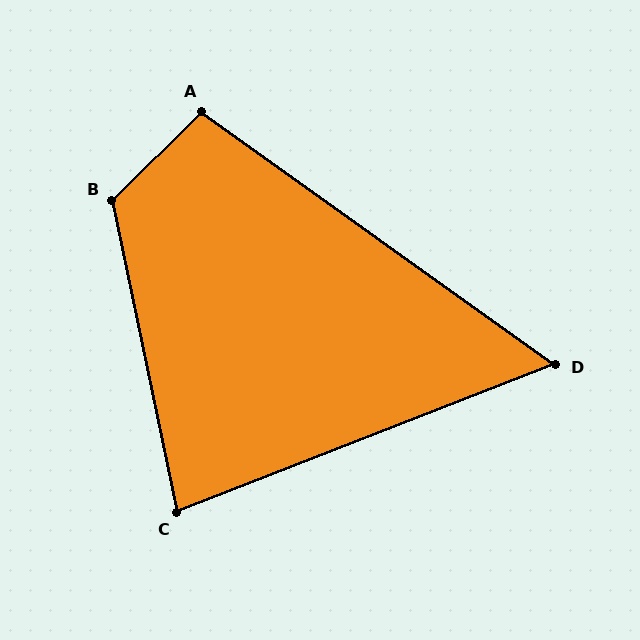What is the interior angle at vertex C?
Approximately 80 degrees (acute).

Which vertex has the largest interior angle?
B, at approximately 123 degrees.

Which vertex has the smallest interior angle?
D, at approximately 57 degrees.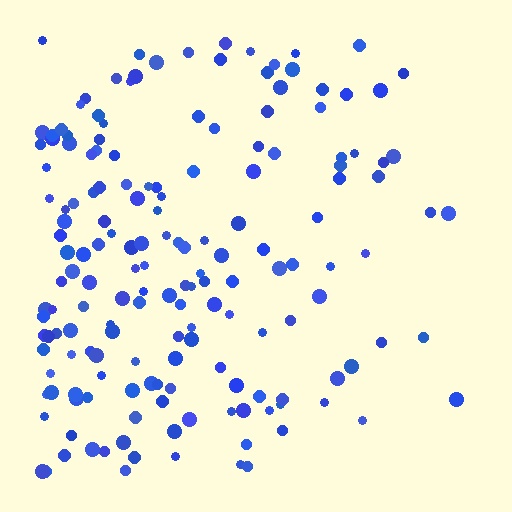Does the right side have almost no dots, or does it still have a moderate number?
Still a moderate number, just noticeably fewer than the left.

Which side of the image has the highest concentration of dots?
The left.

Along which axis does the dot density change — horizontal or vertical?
Horizontal.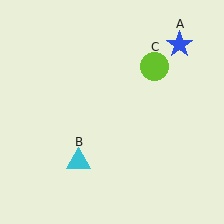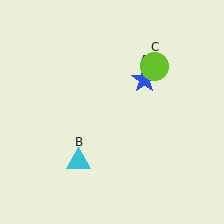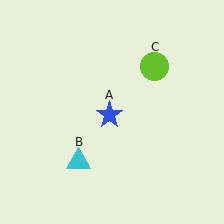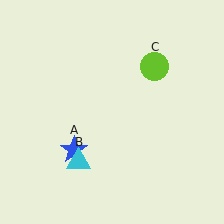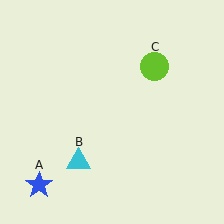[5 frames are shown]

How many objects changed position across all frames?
1 object changed position: blue star (object A).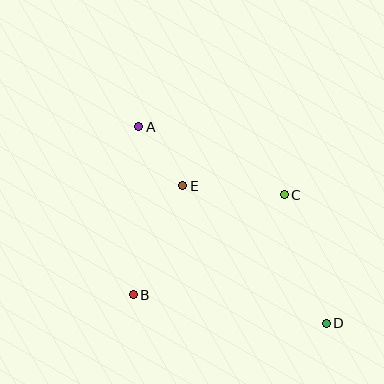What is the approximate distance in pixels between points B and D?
The distance between B and D is approximately 195 pixels.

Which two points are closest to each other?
Points A and E are closest to each other.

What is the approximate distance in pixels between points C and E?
The distance between C and E is approximately 102 pixels.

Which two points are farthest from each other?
Points A and D are farthest from each other.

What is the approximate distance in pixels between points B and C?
The distance between B and C is approximately 181 pixels.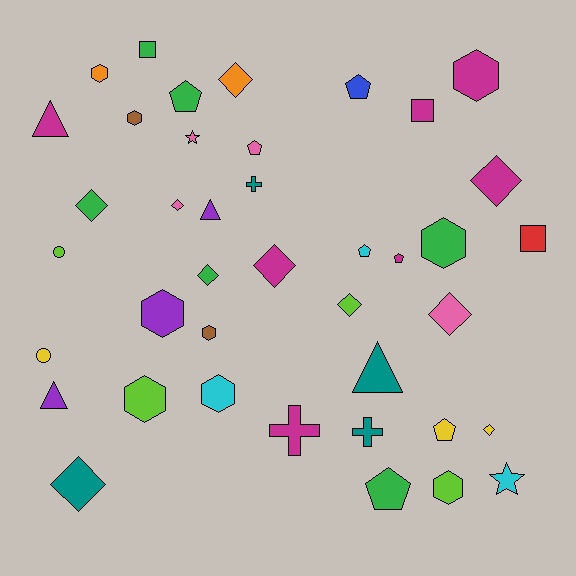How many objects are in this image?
There are 40 objects.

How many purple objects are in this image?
There are 3 purple objects.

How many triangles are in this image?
There are 4 triangles.